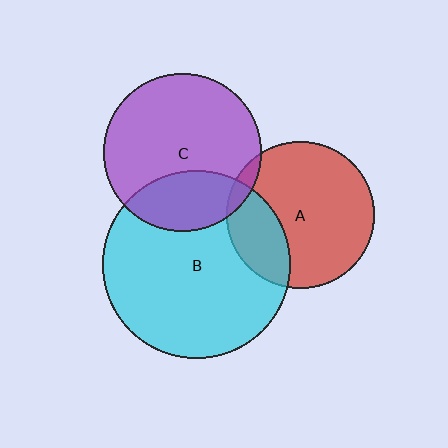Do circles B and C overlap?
Yes.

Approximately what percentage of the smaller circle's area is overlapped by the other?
Approximately 30%.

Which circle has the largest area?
Circle B (cyan).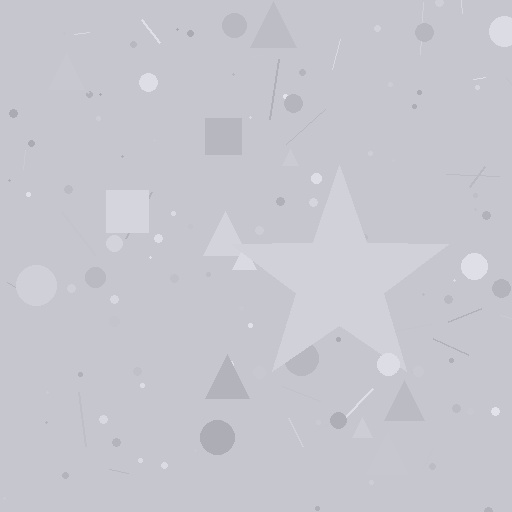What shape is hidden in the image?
A star is hidden in the image.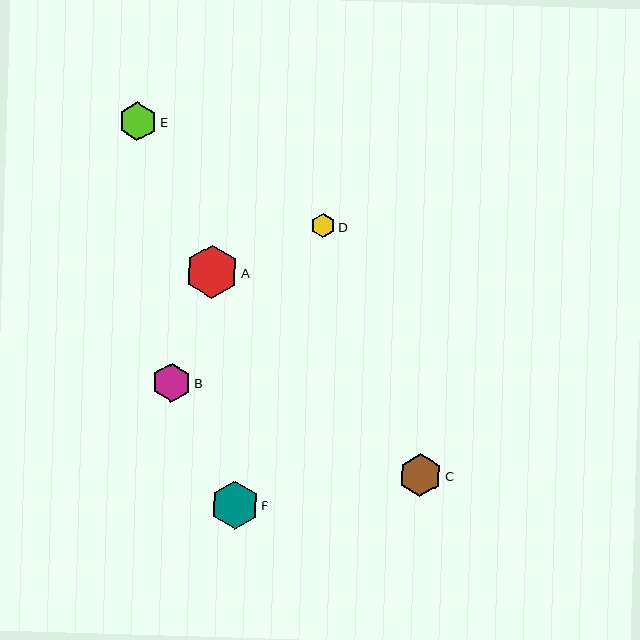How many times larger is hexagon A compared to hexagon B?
Hexagon A is approximately 1.4 times the size of hexagon B.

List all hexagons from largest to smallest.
From largest to smallest: A, F, C, B, E, D.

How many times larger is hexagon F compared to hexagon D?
Hexagon F is approximately 2.0 times the size of hexagon D.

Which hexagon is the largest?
Hexagon A is the largest with a size of approximately 53 pixels.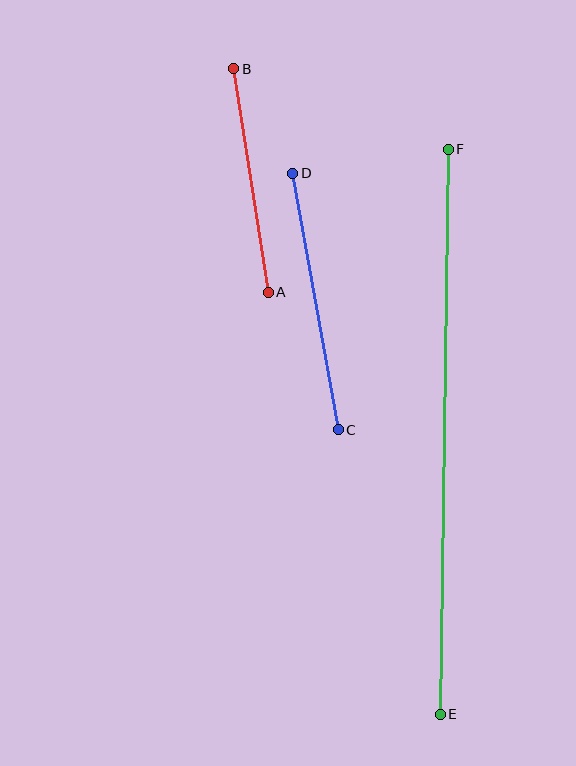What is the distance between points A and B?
The distance is approximately 226 pixels.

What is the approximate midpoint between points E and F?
The midpoint is at approximately (444, 432) pixels.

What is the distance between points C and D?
The distance is approximately 261 pixels.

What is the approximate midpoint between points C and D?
The midpoint is at approximately (316, 301) pixels.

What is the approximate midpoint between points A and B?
The midpoint is at approximately (251, 181) pixels.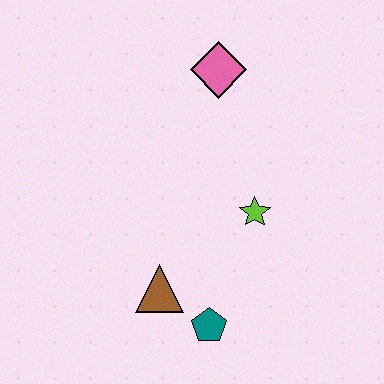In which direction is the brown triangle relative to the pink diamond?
The brown triangle is below the pink diamond.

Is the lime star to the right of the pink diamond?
Yes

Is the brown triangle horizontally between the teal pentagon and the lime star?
No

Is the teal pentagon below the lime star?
Yes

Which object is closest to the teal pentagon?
The brown triangle is closest to the teal pentagon.